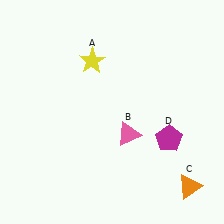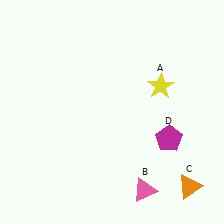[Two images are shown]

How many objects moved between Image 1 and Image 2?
2 objects moved between the two images.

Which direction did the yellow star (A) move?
The yellow star (A) moved right.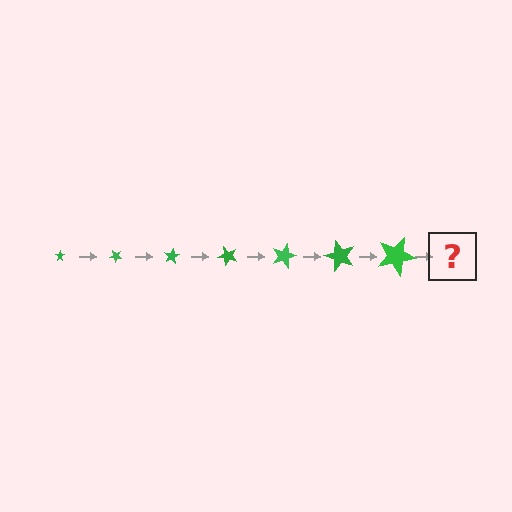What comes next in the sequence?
The next element should be a star, larger than the previous one and rotated 280 degrees from the start.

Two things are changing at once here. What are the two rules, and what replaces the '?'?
The two rules are that the star grows larger each step and it rotates 40 degrees each step. The '?' should be a star, larger than the previous one and rotated 280 degrees from the start.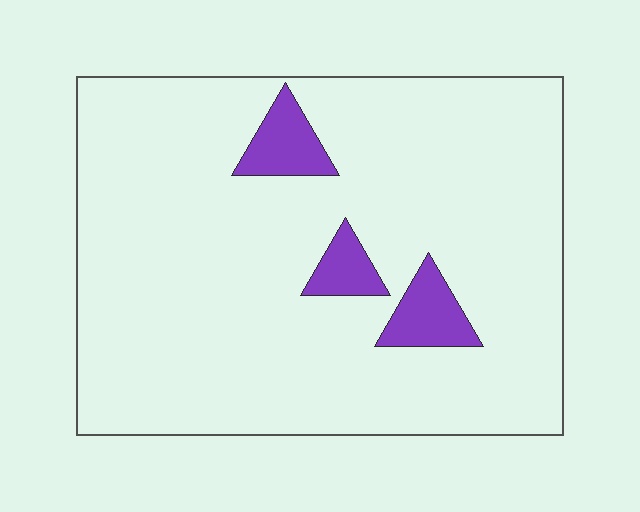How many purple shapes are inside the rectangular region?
3.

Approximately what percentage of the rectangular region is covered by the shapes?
Approximately 10%.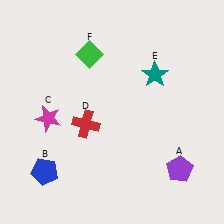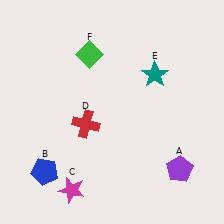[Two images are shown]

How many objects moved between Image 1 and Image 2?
1 object moved between the two images.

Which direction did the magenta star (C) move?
The magenta star (C) moved down.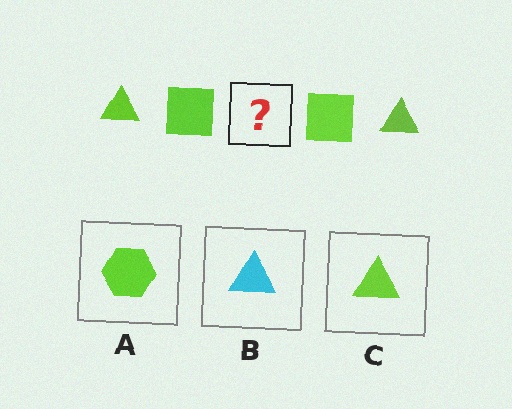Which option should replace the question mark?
Option C.